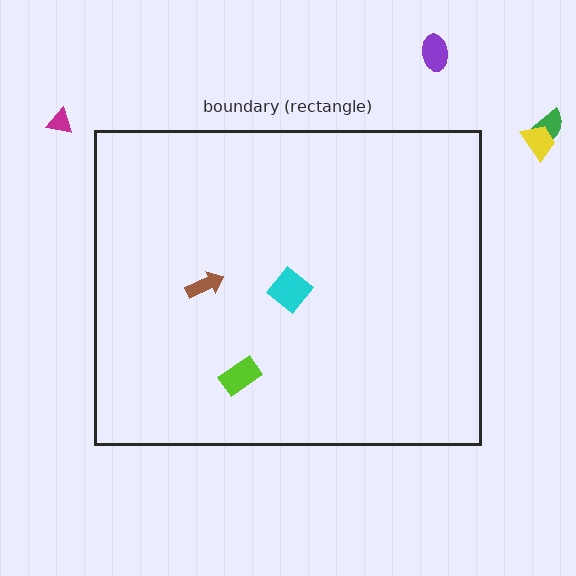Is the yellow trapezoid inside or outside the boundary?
Outside.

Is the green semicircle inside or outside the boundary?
Outside.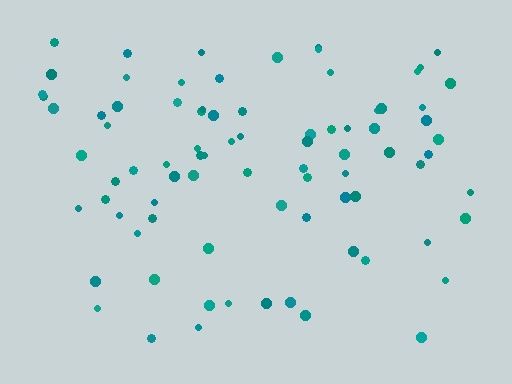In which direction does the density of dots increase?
From bottom to top, with the top side densest.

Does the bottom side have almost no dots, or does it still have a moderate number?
Still a moderate number, just noticeably fewer than the top.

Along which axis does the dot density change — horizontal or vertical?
Vertical.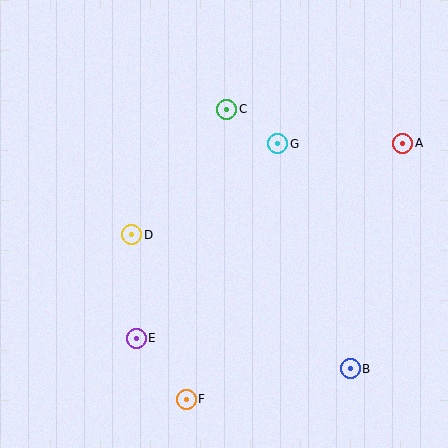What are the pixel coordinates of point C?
Point C is at (227, 109).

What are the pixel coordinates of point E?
Point E is at (136, 338).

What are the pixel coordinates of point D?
Point D is at (132, 235).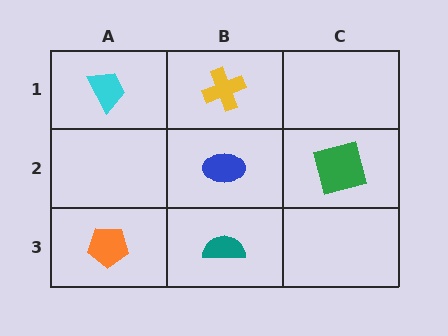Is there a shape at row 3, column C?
No, that cell is empty.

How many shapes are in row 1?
2 shapes.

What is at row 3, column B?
A teal semicircle.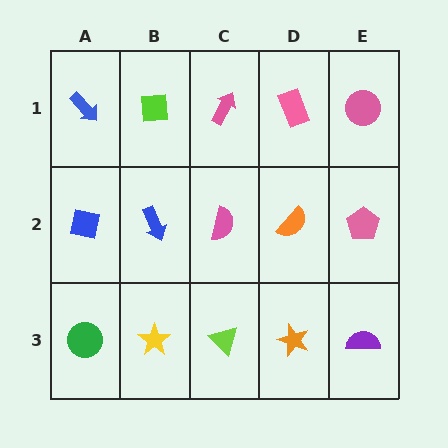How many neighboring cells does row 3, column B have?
3.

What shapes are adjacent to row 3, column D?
An orange semicircle (row 2, column D), a lime triangle (row 3, column C), a purple semicircle (row 3, column E).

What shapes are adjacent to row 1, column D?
An orange semicircle (row 2, column D), a pink arrow (row 1, column C), a pink circle (row 1, column E).